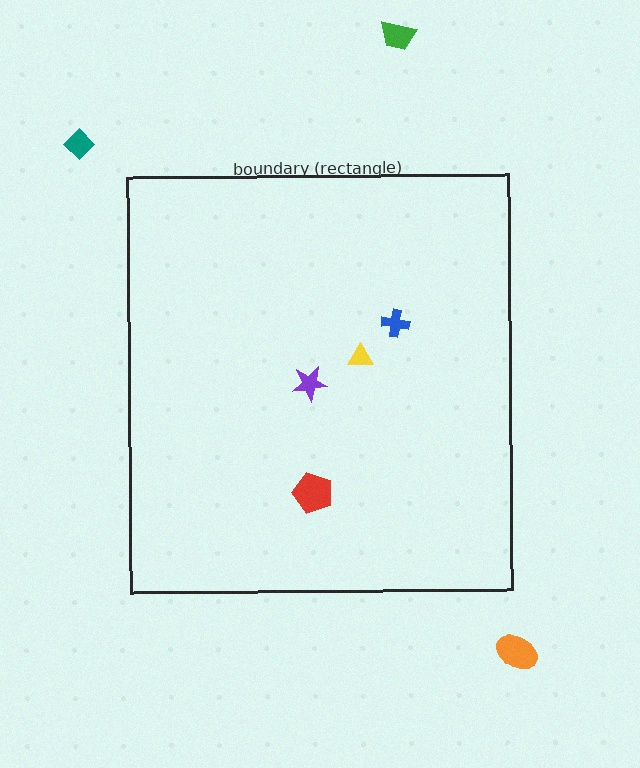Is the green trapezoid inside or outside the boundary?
Outside.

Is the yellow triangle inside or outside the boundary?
Inside.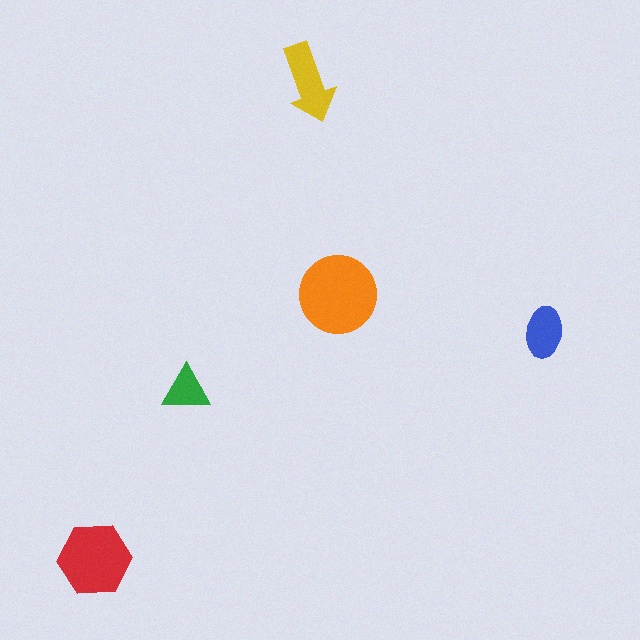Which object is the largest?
The orange circle.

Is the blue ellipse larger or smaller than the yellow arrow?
Smaller.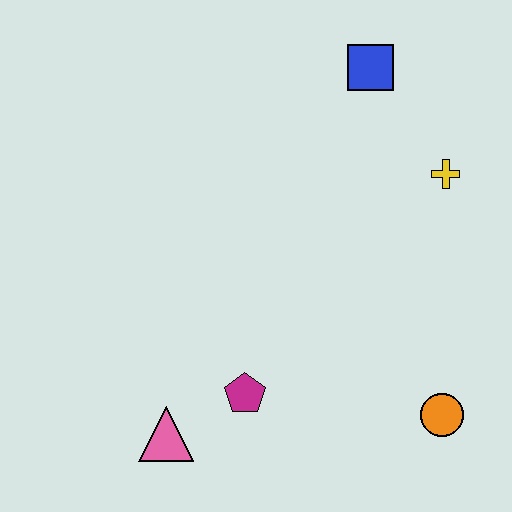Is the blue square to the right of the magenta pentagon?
Yes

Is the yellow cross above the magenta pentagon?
Yes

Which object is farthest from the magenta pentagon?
The blue square is farthest from the magenta pentagon.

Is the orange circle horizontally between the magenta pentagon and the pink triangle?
No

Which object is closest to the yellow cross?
The blue square is closest to the yellow cross.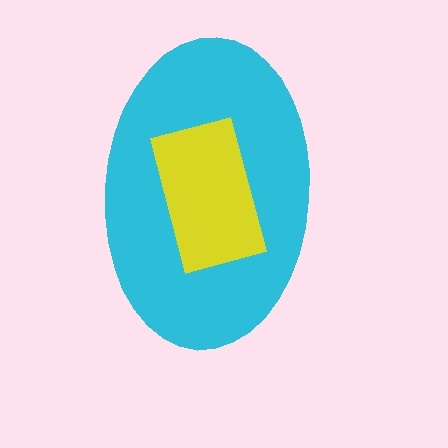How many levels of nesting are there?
2.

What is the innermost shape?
The yellow rectangle.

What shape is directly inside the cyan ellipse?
The yellow rectangle.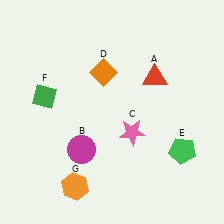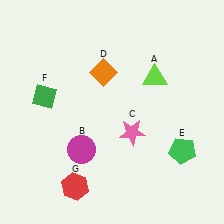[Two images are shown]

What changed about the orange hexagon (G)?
In Image 1, G is orange. In Image 2, it changed to red.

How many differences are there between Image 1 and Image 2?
There are 2 differences between the two images.